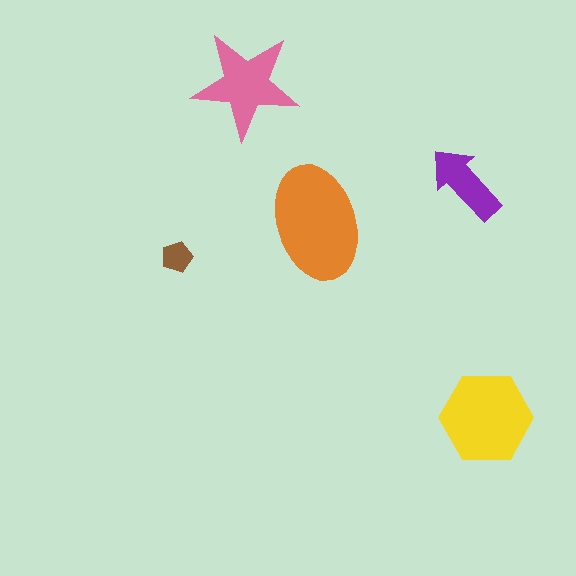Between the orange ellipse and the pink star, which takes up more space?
The orange ellipse.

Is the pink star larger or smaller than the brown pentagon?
Larger.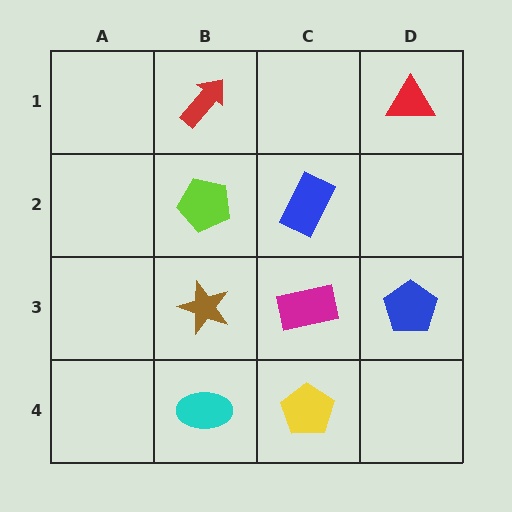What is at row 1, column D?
A red triangle.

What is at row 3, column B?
A brown star.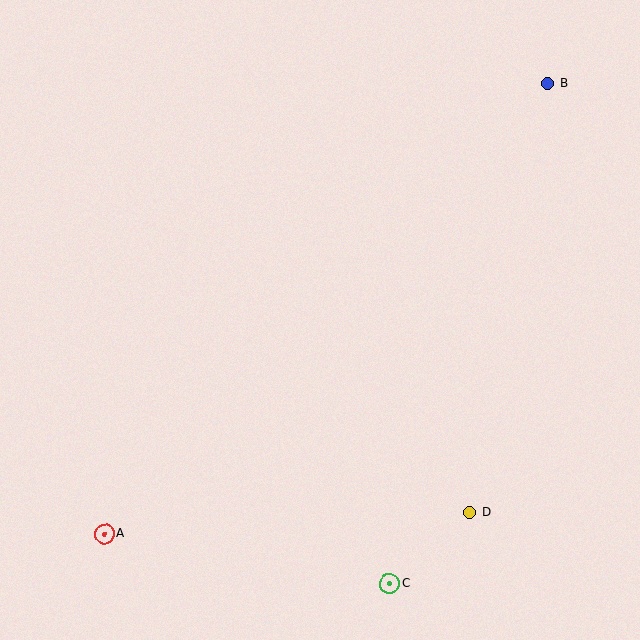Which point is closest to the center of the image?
Point D at (470, 512) is closest to the center.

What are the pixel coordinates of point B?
Point B is at (548, 83).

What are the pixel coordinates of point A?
Point A is at (104, 534).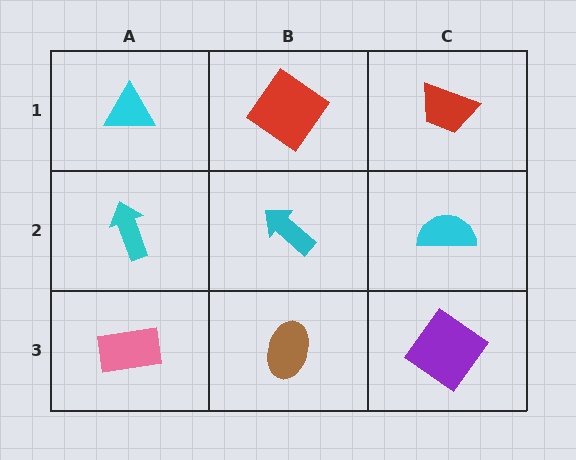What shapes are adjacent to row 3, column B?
A cyan arrow (row 2, column B), a pink rectangle (row 3, column A), a purple diamond (row 3, column C).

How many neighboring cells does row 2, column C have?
3.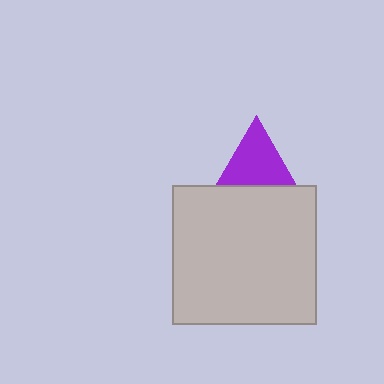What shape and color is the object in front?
The object in front is a light gray rectangle.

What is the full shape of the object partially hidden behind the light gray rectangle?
The partially hidden object is a purple triangle.